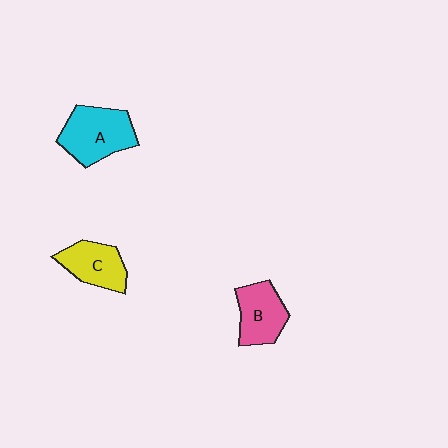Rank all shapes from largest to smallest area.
From largest to smallest: A (cyan), B (pink), C (yellow).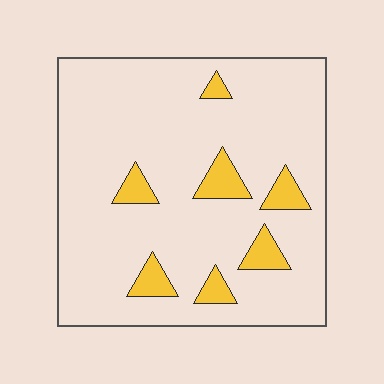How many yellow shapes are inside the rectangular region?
7.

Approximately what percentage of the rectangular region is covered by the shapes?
Approximately 10%.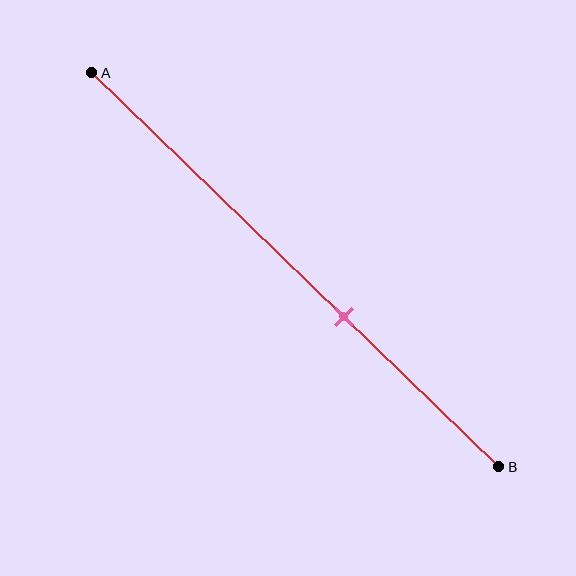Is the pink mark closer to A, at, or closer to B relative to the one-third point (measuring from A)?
The pink mark is closer to point B than the one-third point of segment AB.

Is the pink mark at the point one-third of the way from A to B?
No, the mark is at about 60% from A, not at the 33% one-third point.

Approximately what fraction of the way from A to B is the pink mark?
The pink mark is approximately 60% of the way from A to B.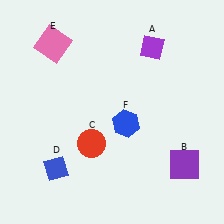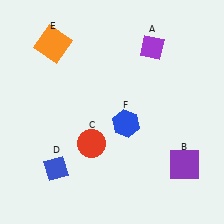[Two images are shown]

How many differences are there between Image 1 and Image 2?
There is 1 difference between the two images.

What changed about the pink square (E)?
In Image 1, E is pink. In Image 2, it changed to orange.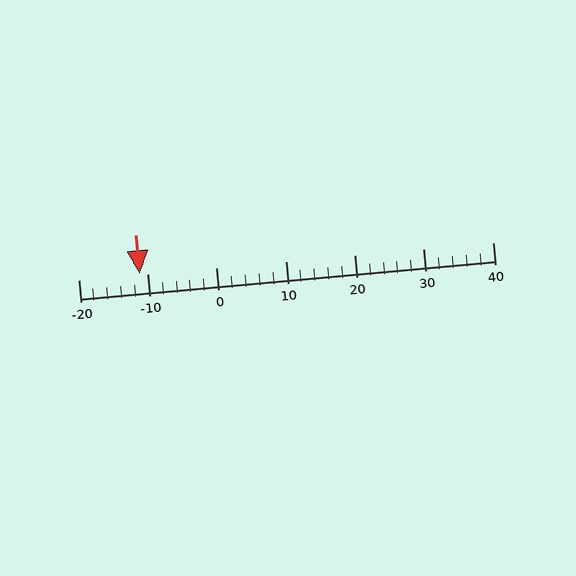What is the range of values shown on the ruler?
The ruler shows values from -20 to 40.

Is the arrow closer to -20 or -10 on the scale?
The arrow is closer to -10.